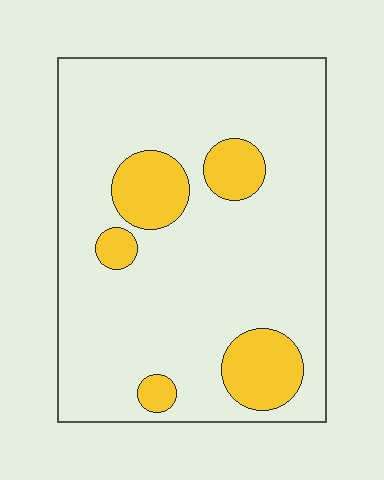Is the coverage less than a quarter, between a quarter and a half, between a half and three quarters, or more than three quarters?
Less than a quarter.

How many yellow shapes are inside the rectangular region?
5.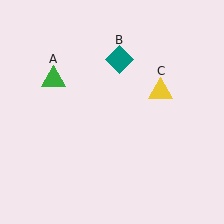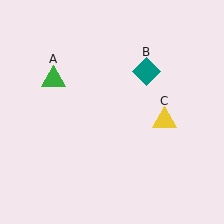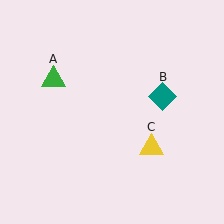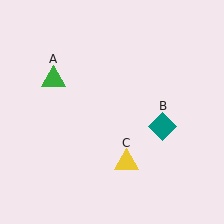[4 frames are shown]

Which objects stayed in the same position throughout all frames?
Green triangle (object A) remained stationary.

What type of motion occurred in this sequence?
The teal diamond (object B), yellow triangle (object C) rotated clockwise around the center of the scene.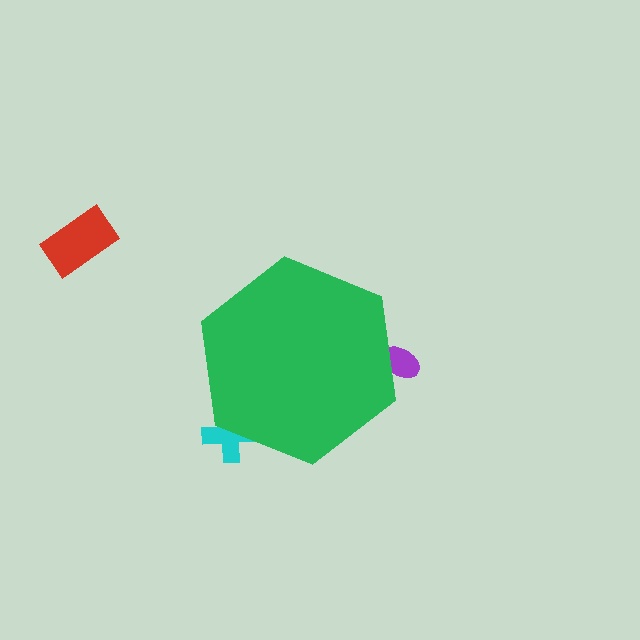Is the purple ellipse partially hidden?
Yes, the purple ellipse is partially hidden behind the green hexagon.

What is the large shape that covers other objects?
A green hexagon.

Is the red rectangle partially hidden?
No, the red rectangle is fully visible.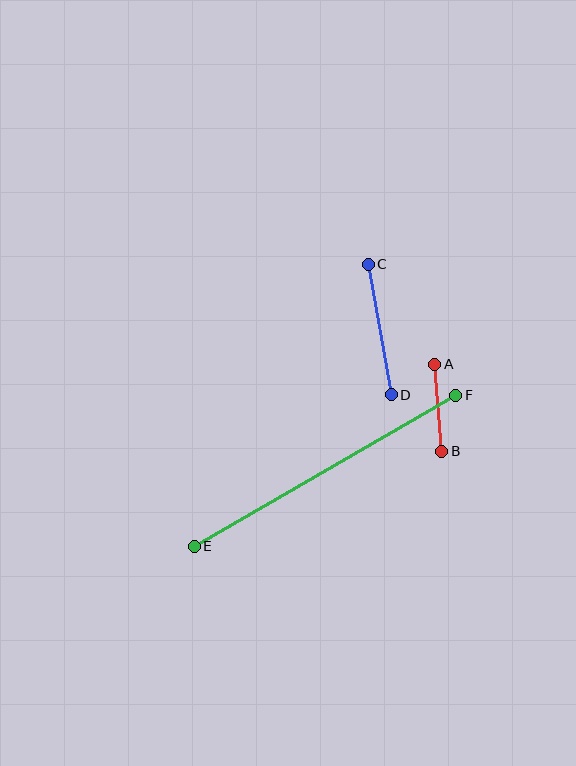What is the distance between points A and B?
The distance is approximately 87 pixels.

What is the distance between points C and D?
The distance is approximately 132 pixels.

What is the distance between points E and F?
The distance is approximately 302 pixels.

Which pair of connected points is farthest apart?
Points E and F are farthest apart.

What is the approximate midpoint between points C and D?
The midpoint is at approximately (380, 330) pixels.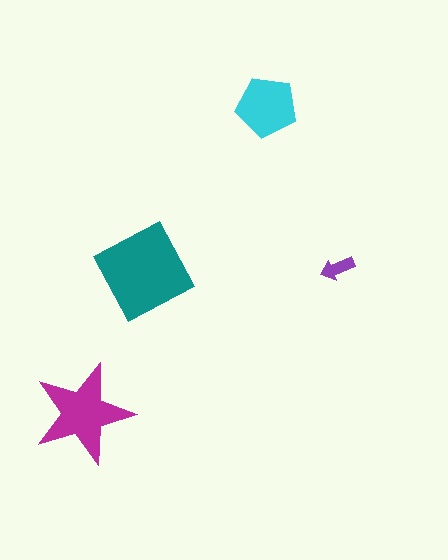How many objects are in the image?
There are 4 objects in the image.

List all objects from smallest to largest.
The purple arrow, the cyan pentagon, the magenta star, the teal square.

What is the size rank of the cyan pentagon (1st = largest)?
3rd.